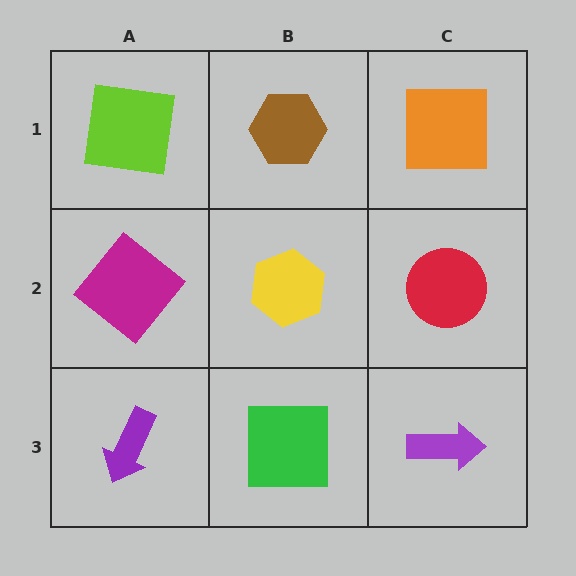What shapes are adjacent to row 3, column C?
A red circle (row 2, column C), a green square (row 3, column B).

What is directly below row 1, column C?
A red circle.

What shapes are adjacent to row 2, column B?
A brown hexagon (row 1, column B), a green square (row 3, column B), a magenta diamond (row 2, column A), a red circle (row 2, column C).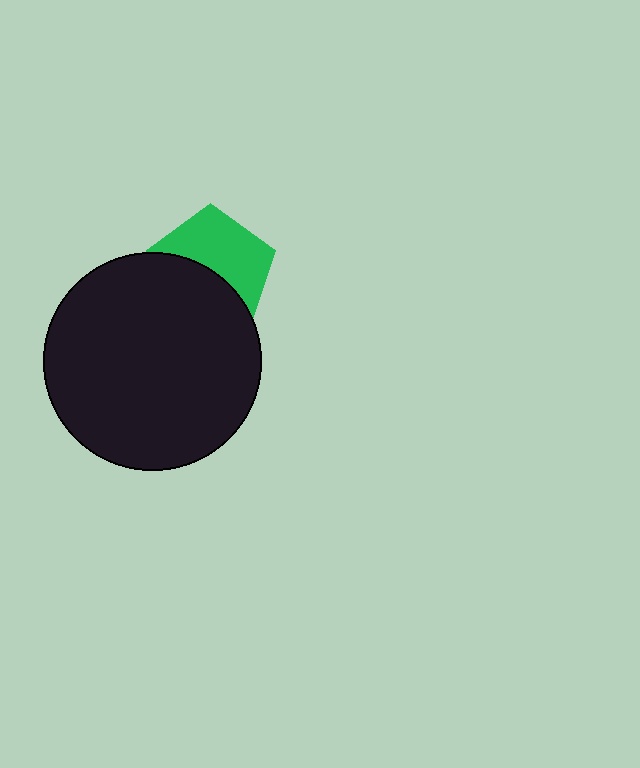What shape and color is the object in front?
The object in front is a black circle.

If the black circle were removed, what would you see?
You would see the complete green pentagon.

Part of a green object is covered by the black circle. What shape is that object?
It is a pentagon.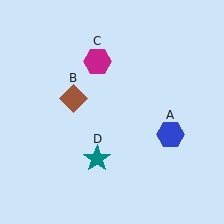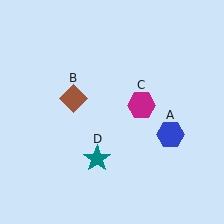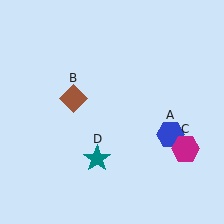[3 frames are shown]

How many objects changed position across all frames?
1 object changed position: magenta hexagon (object C).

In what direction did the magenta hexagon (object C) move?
The magenta hexagon (object C) moved down and to the right.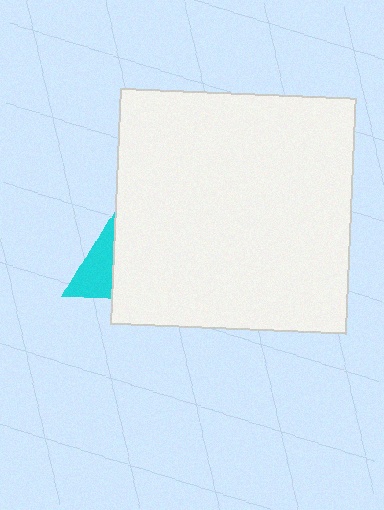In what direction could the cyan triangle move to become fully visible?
The cyan triangle could move left. That would shift it out from behind the white square entirely.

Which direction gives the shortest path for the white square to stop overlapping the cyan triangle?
Moving right gives the shortest separation.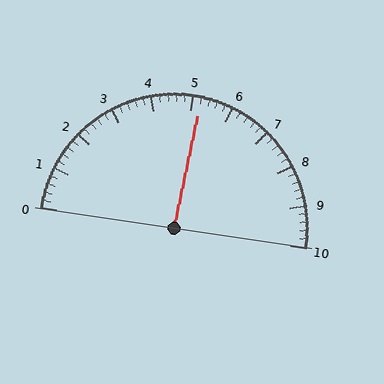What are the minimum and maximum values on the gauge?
The gauge ranges from 0 to 10.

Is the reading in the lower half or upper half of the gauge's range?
The reading is in the upper half of the range (0 to 10).